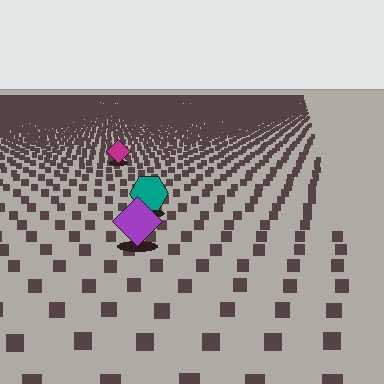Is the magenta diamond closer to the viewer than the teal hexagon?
No. The teal hexagon is closer — you can tell from the texture gradient: the ground texture is coarser near it.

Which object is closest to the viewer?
The purple diamond is closest. The texture marks near it are larger and more spread out.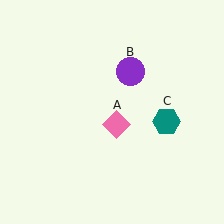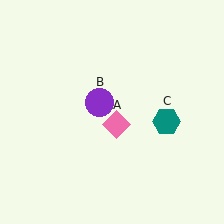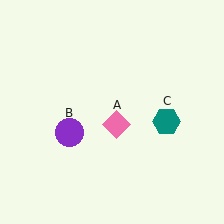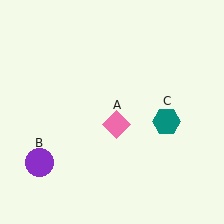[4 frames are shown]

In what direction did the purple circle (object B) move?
The purple circle (object B) moved down and to the left.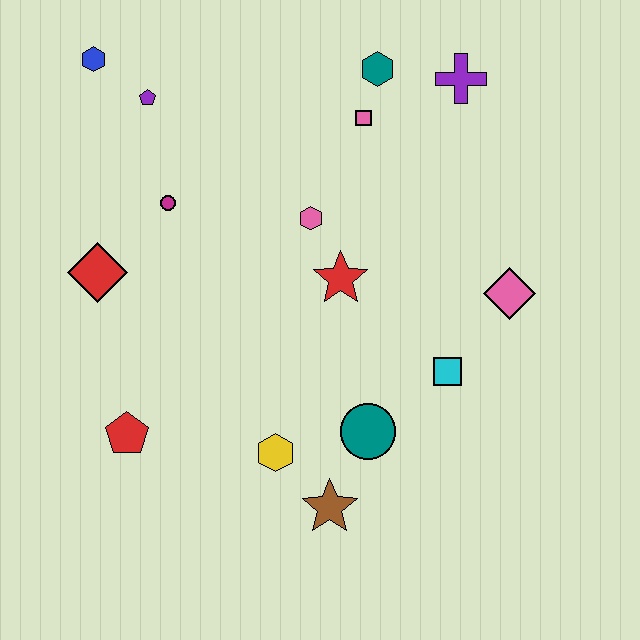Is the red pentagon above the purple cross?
No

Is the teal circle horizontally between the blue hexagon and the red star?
No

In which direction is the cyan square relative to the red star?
The cyan square is to the right of the red star.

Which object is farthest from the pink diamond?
The blue hexagon is farthest from the pink diamond.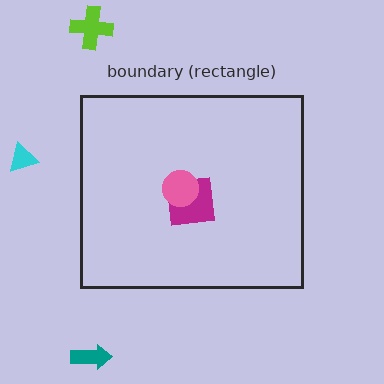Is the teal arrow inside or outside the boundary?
Outside.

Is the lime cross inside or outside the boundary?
Outside.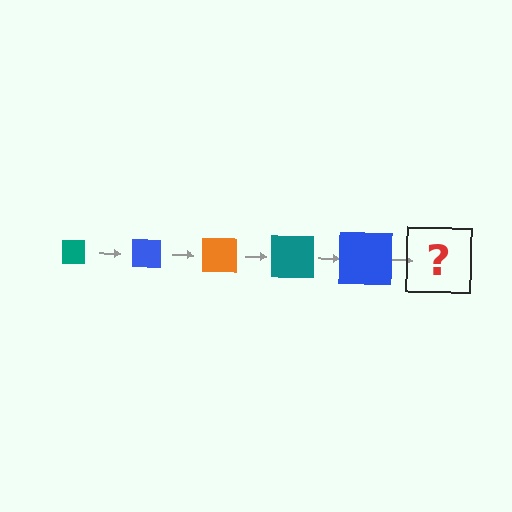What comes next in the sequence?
The next element should be an orange square, larger than the previous one.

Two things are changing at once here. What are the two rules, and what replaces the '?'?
The two rules are that the square grows larger each step and the color cycles through teal, blue, and orange. The '?' should be an orange square, larger than the previous one.